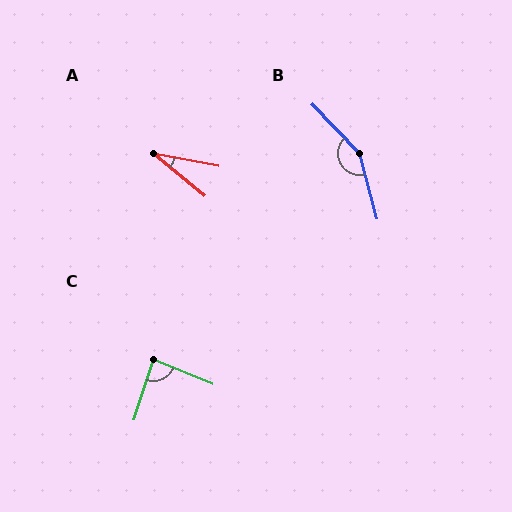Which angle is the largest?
B, at approximately 151 degrees.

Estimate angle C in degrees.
Approximately 85 degrees.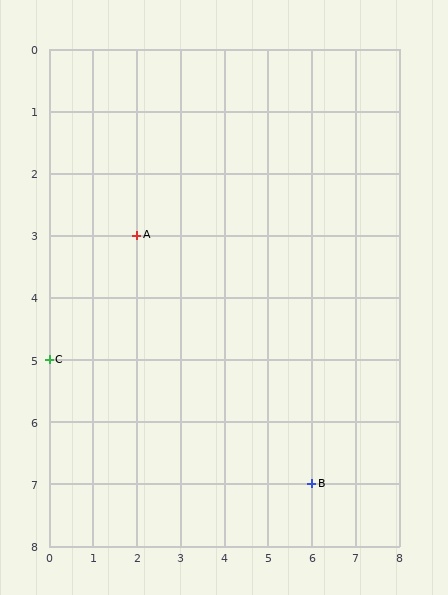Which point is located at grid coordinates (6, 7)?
Point B is at (6, 7).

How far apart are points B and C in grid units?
Points B and C are 6 columns and 2 rows apart (about 6.3 grid units diagonally).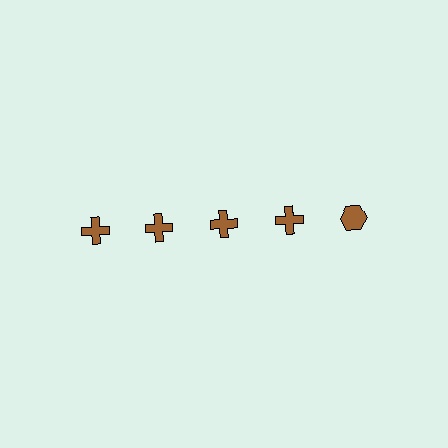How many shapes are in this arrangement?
There are 5 shapes arranged in a grid pattern.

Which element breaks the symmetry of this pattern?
The brown hexagon in the top row, rightmost column breaks the symmetry. All other shapes are brown crosses.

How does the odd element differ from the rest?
It has a different shape: hexagon instead of cross.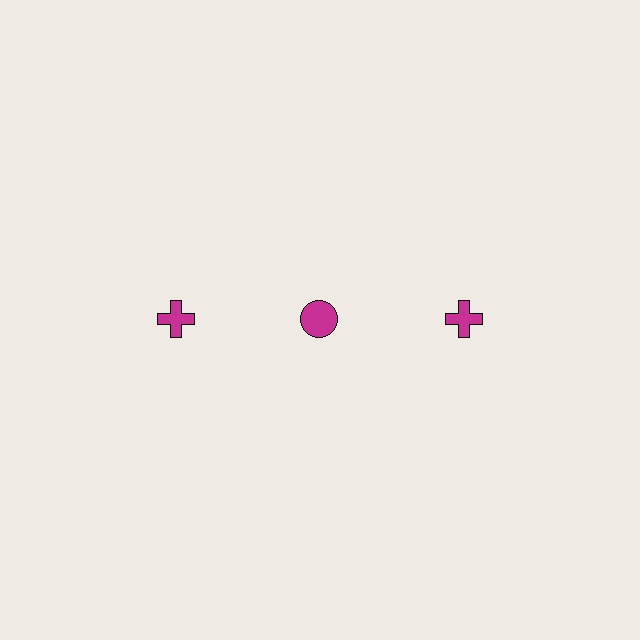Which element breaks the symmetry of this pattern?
The magenta circle in the top row, second from left column breaks the symmetry. All other shapes are magenta crosses.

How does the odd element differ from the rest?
It has a different shape: circle instead of cross.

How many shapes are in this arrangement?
There are 3 shapes arranged in a grid pattern.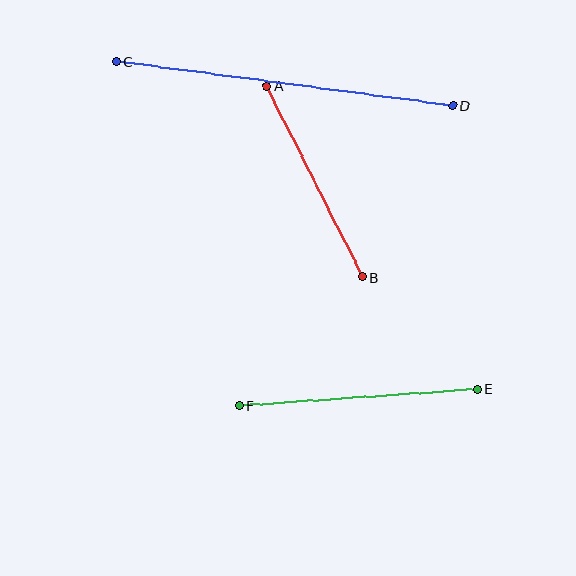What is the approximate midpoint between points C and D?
The midpoint is at approximately (284, 84) pixels.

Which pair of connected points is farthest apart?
Points C and D are farthest apart.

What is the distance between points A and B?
The distance is approximately 214 pixels.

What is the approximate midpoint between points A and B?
The midpoint is at approximately (314, 182) pixels.